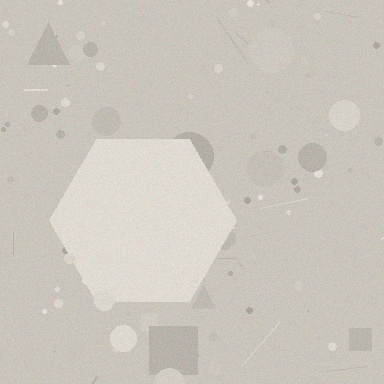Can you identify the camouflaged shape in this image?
The camouflaged shape is a hexagon.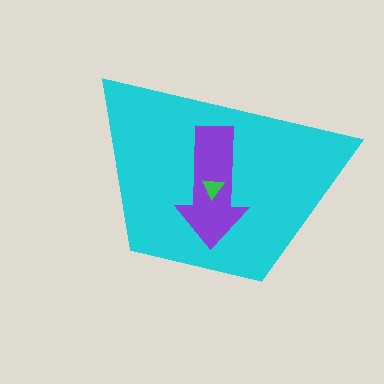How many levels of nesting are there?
3.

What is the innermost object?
The green triangle.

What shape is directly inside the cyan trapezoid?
The purple arrow.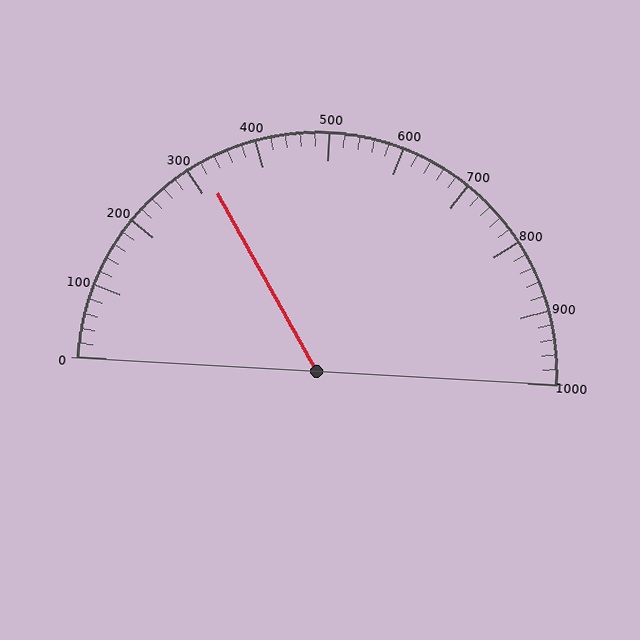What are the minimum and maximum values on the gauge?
The gauge ranges from 0 to 1000.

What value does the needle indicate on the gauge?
The needle indicates approximately 320.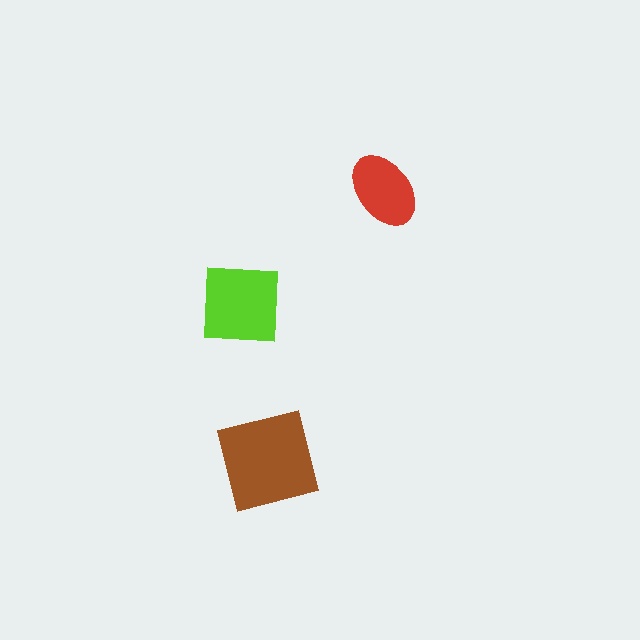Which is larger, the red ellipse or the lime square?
The lime square.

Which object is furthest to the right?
The red ellipse is rightmost.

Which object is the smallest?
The red ellipse.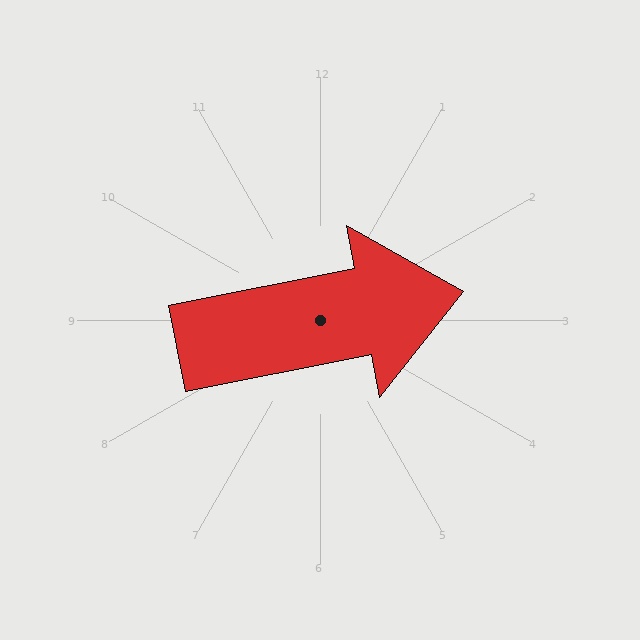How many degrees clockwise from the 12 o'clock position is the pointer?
Approximately 79 degrees.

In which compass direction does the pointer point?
East.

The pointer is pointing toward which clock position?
Roughly 3 o'clock.